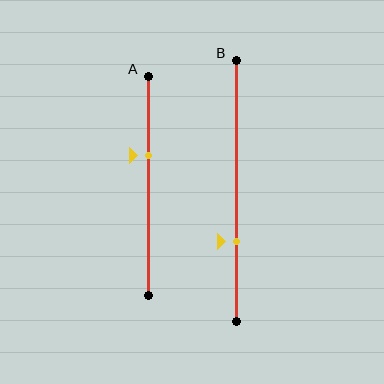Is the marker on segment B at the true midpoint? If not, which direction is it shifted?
No, the marker on segment B is shifted downward by about 19% of the segment length.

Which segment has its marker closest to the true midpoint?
Segment A has its marker closest to the true midpoint.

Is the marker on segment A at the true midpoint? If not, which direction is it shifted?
No, the marker on segment A is shifted upward by about 14% of the segment length.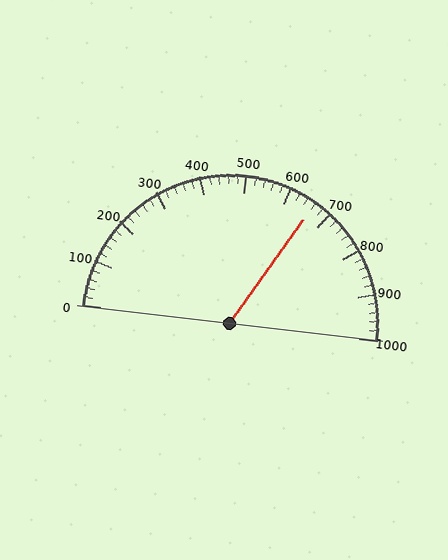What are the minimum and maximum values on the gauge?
The gauge ranges from 0 to 1000.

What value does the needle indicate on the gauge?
The needle indicates approximately 660.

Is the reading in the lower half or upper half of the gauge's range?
The reading is in the upper half of the range (0 to 1000).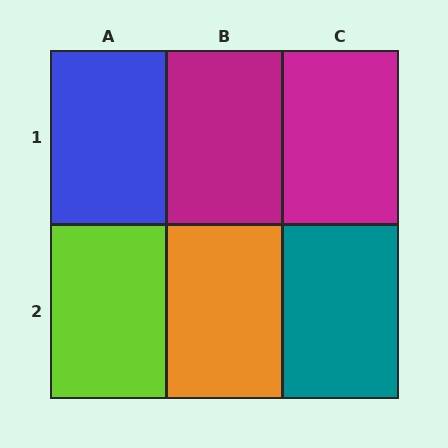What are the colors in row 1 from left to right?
Blue, magenta, magenta.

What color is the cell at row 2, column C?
Teal.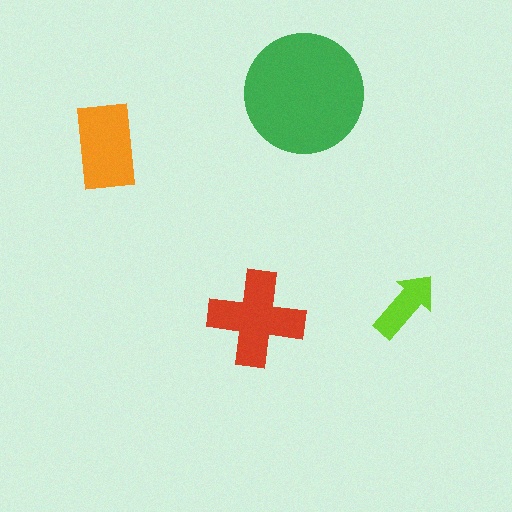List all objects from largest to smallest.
The green circle, the red cross, the orange rectangle, the lime arrow.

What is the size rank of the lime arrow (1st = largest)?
4th.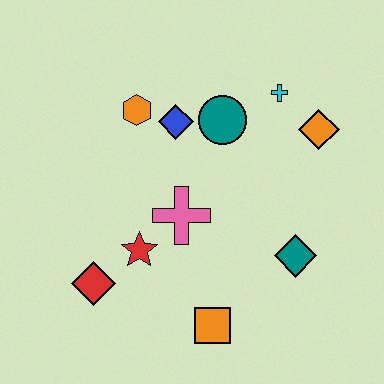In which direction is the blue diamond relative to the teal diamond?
The blue diamond is above the teal diamond.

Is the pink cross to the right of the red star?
Yes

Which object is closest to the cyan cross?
The orange diamond is closest to the cyan cross.